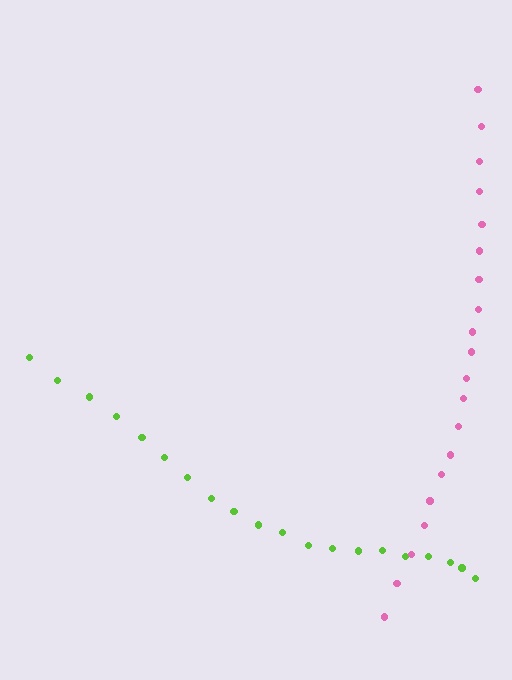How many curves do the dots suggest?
There are 2 distinct paths.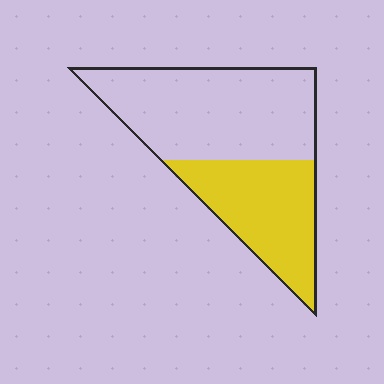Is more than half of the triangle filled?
No.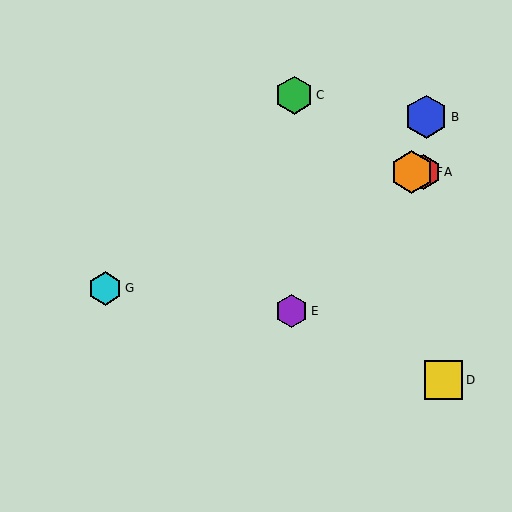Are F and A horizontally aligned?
Yes, both are at y≈172.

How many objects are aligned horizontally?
2 objects (A, F) are aligned horizontally.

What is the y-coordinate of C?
Object C is at y≈95.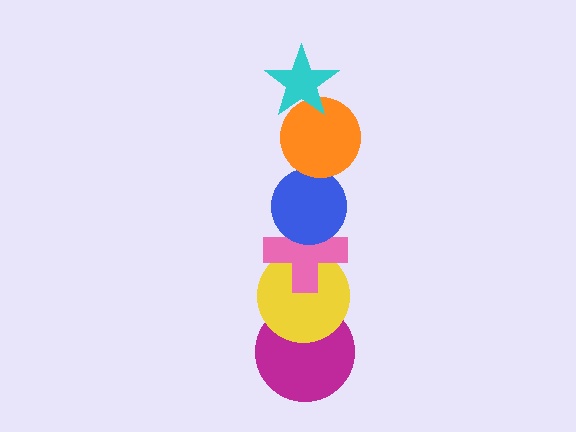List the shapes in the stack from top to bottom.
From top to bottom: the cyan star, the orange circle, the blue circle, the pink cross, the yellow circle, the magenta circle.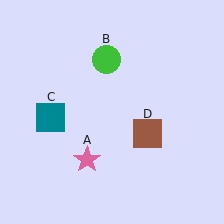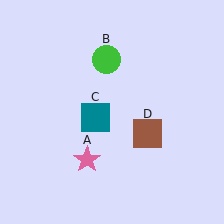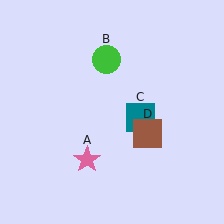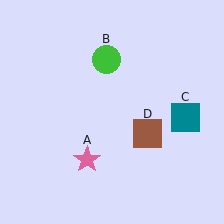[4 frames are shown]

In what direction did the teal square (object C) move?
The teal square (object C) moved right.